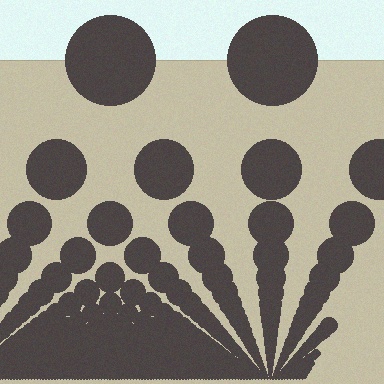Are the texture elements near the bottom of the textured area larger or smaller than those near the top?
Smaller. The gradient is inverted — elements near the bottom are smaller and denser.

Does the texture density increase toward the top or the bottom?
Density increases toward the bottom.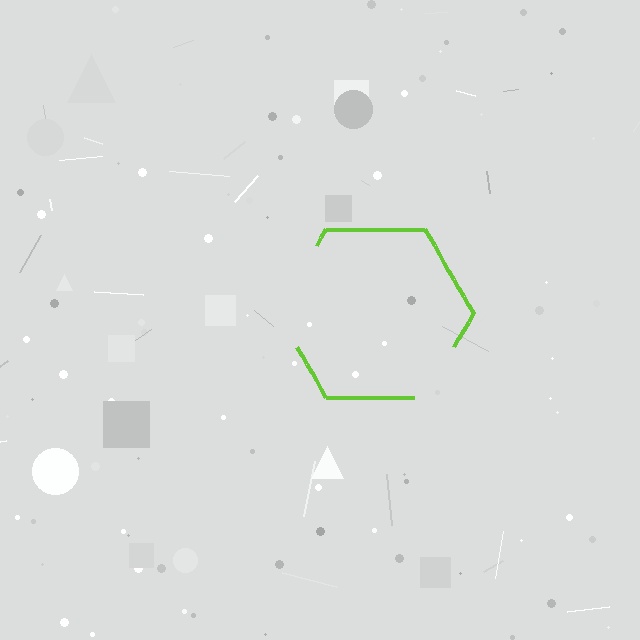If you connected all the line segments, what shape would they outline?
They would outline a hexagon.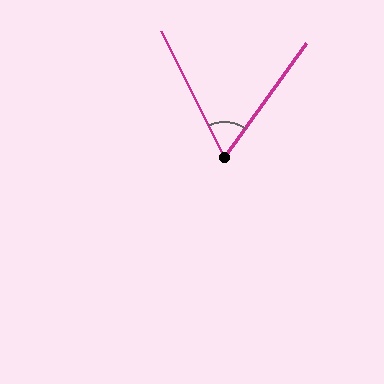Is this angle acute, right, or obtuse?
It is acute.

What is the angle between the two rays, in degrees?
Approximately 62 degrees.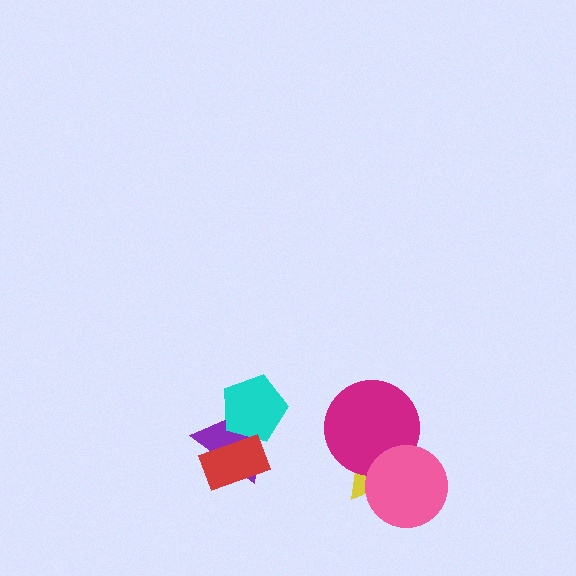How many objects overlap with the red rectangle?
2 objects overlap with the red rectangle.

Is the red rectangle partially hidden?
No, no other shape covers it.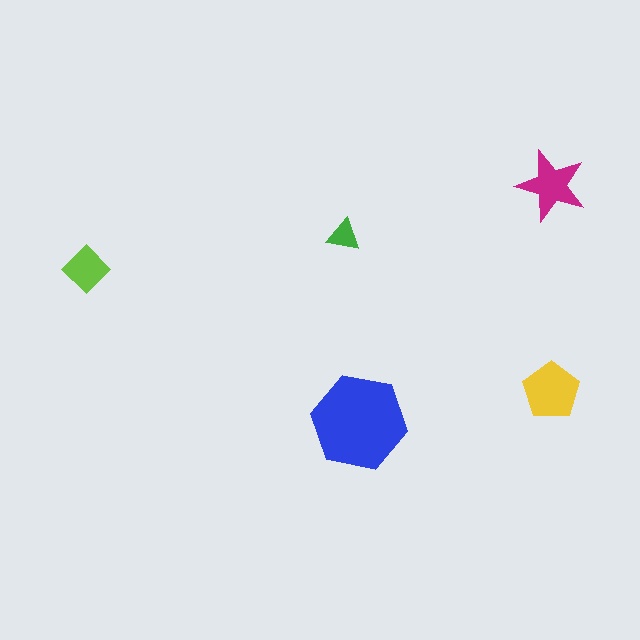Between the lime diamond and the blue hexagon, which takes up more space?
The blue hexagon.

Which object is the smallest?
The green triangle.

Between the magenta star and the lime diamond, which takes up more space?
The magenta star.